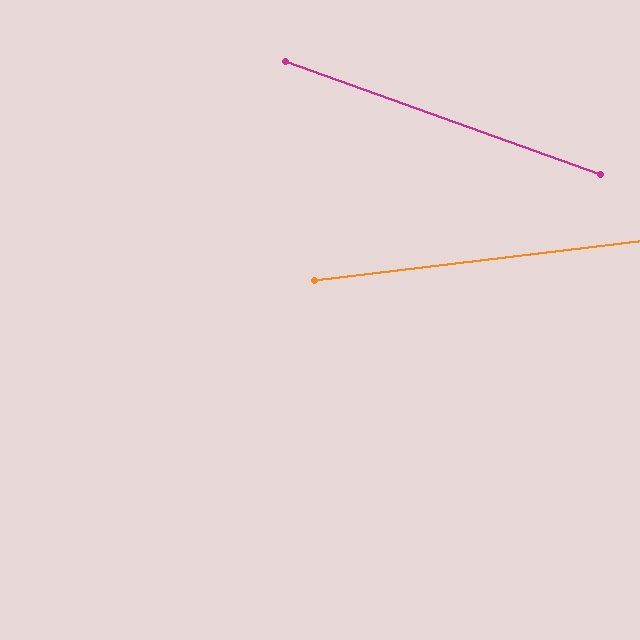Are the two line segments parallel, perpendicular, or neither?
Neither parallel nor perpendicular — they differ by about 27°.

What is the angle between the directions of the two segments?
Approximately 27 degrees.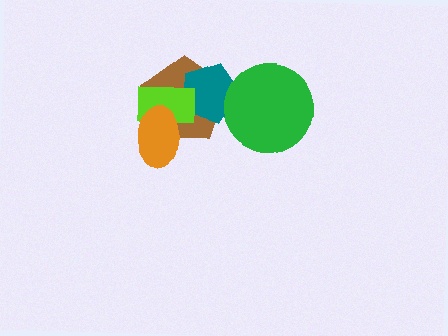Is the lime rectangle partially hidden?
Yes, it is partially covered by another shape.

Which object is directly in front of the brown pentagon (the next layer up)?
The teal pentagon is directly in front of the brown pentagon.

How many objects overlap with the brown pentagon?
3 objects overlap with the brown pentagon.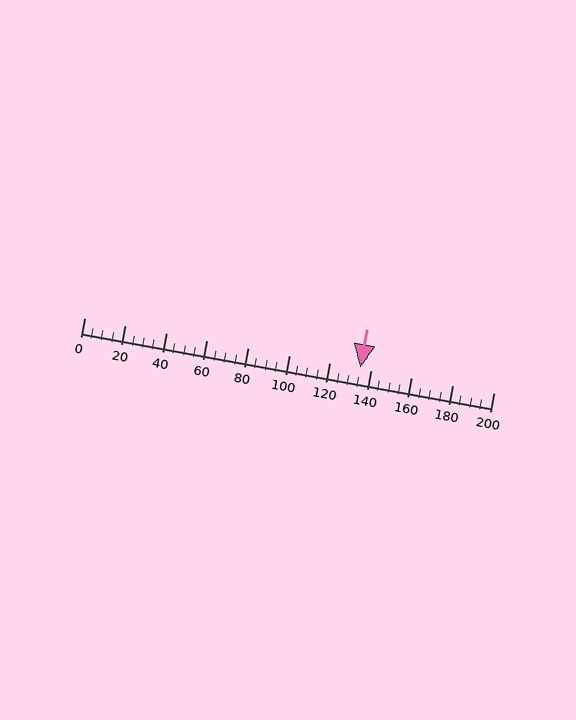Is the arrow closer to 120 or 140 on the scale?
The arrow is closer to 140.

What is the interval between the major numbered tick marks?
The major tick marks are spaced 20 units apart.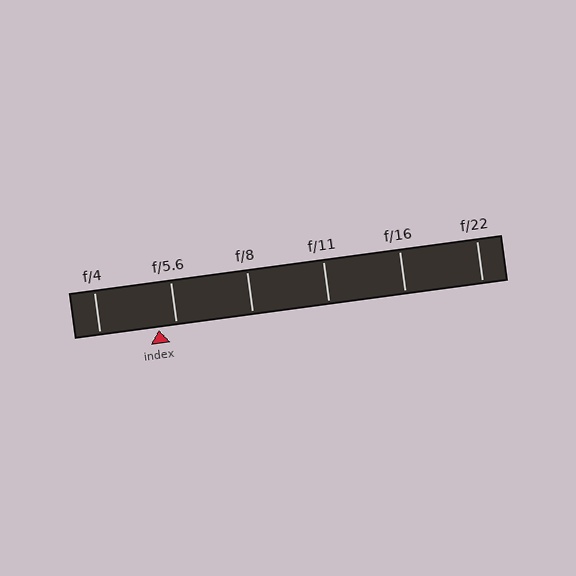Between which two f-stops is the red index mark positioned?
The index mark is between f/4 and f/5.6.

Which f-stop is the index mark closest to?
The index mark is closest to f/5.6.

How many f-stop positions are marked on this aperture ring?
There are 6 f-stop positions marked.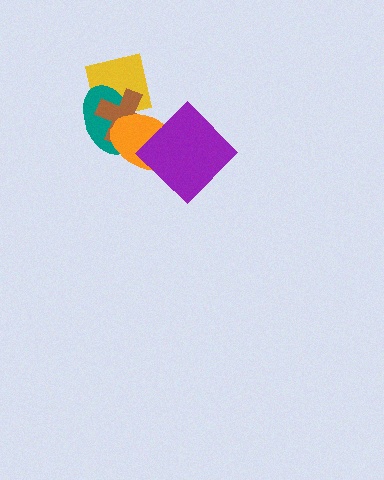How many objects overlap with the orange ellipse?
4 objects overlap with the orange ellipse.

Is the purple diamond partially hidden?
No, no other shape covers it.